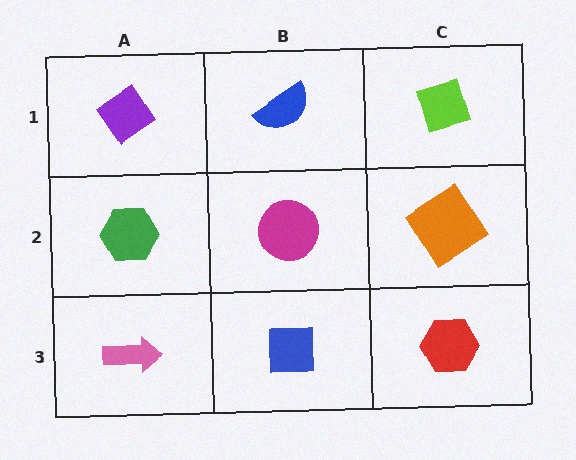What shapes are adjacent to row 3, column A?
A green hexagon (row 2, column A), a blue square (row 3, column B).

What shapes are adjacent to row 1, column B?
A magenta circle (row 2, column B), a purple diamond (row 1, column A), a lime diamond (row 1, column C).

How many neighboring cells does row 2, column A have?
3.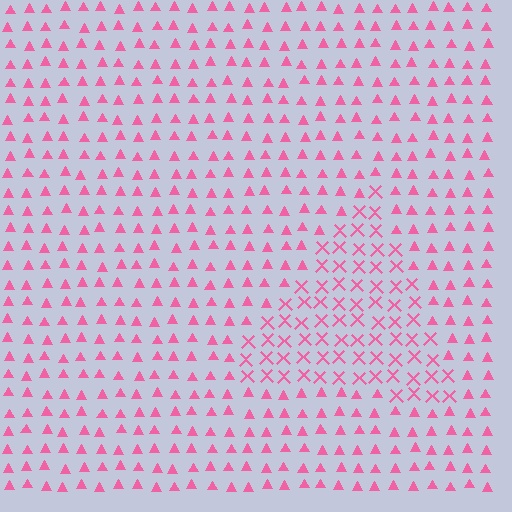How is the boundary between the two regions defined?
The boundary is defined by a change in element shape: X marks inside vs. triangles outside. All elements share the same color and spacing.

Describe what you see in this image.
The image is filled with small pink elements arranged in a uniform grid. A triangle-shaped region contains X marks, while the surrounding area contains triangles. The boundary is defined purely by the change in element shape.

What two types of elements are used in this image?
The image uses X marks inside the triangle region and triangles outside it.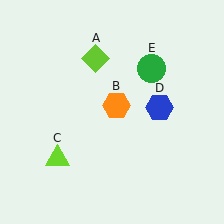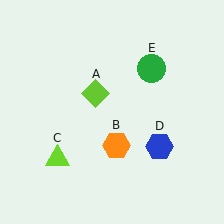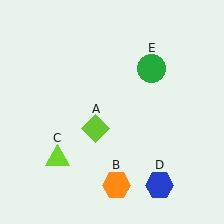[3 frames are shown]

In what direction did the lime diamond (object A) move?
The lime diamond (object A) moved down.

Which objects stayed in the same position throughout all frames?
Lime triangle (object C) and green circle (object E) remained stationary.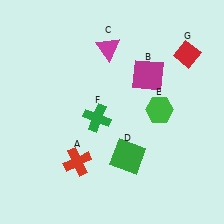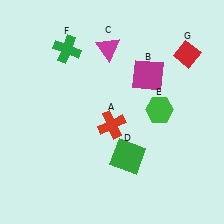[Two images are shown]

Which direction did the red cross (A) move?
The red cross (A) moved up.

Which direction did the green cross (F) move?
The green cross (F) moved up.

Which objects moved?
The objects that moved are: the red cross (A), the green cross (F).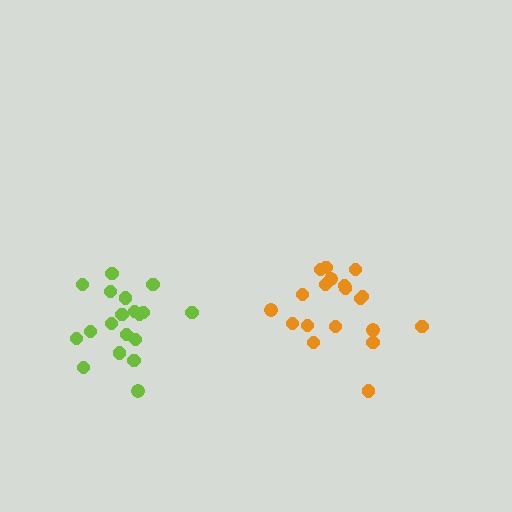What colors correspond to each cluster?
The clusters are colored: orange, lime.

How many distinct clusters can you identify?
There are 2 distinct clusters.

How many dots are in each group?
Group 1: 19 dots, Group 2: 19 dots (38 total).